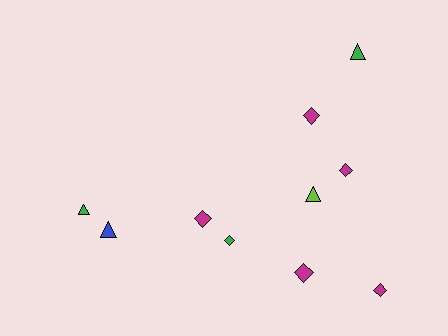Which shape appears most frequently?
Diamond, with 6 objects.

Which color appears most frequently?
Magenta, with 5 objects.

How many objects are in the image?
There are 10 objects.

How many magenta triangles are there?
There are no magenta triangles.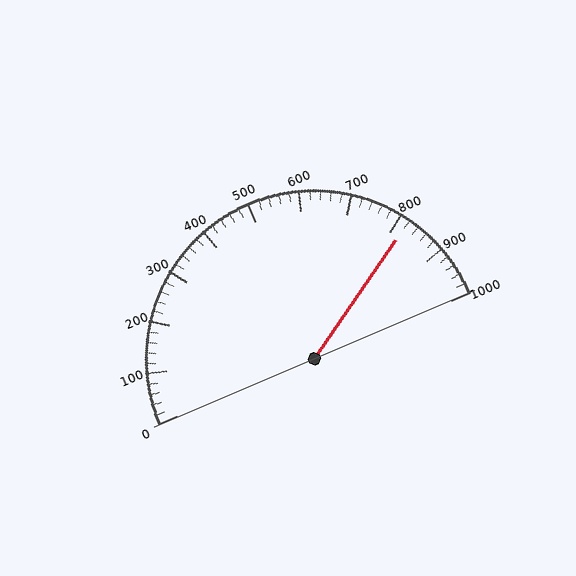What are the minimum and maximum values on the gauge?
The gauge ranges from 0 to 1000.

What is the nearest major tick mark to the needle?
The nearest major tick mark is 800.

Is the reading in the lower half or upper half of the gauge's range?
The reading is in the upper half of the range (0 to 1000).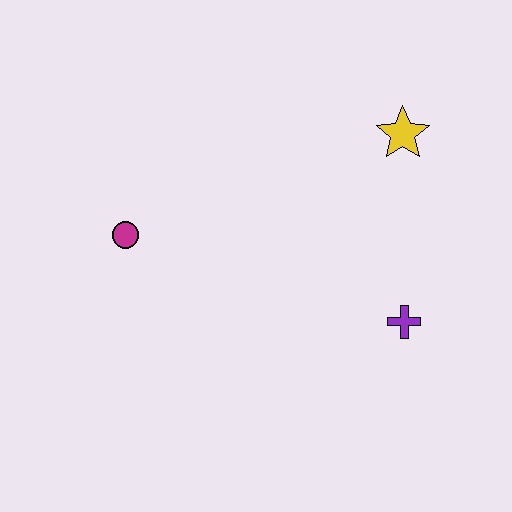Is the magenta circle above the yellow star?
No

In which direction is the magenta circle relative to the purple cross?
The magenta circle is to the left of the purple cross.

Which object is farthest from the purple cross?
The magenta circle is farthest from the purple cross.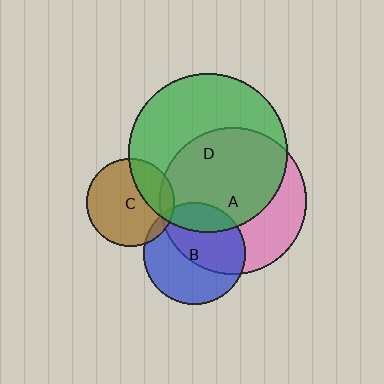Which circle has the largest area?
Circle D (green).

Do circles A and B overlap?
Yes.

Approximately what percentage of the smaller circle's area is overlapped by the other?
Approximately 50%.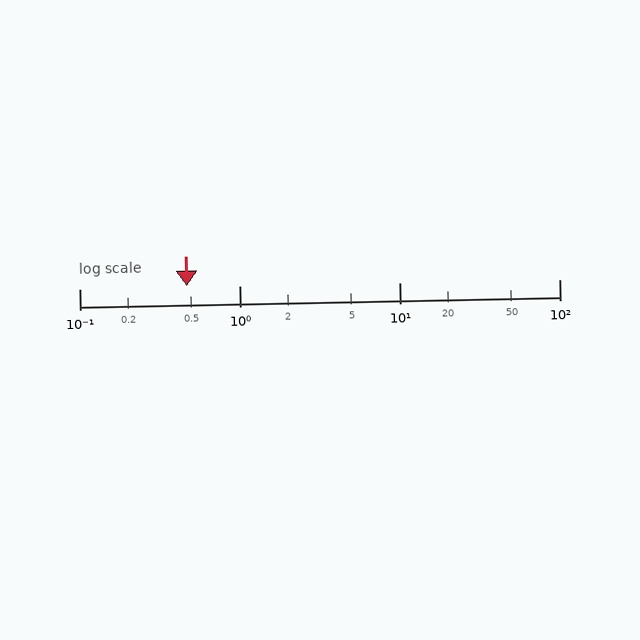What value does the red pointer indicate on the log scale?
The pointer indicates approximately 0.47.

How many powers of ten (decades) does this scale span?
The scale spans 3 decades, from 0.1 to 100.